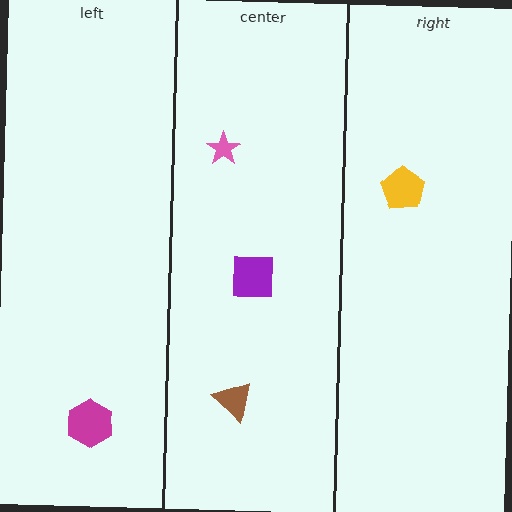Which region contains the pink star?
The center region.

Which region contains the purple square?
The center region.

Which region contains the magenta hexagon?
The left region.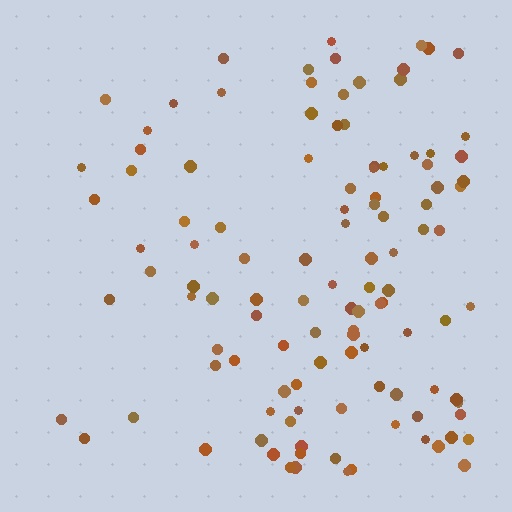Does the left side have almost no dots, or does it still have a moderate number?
Still a moderate number, just noticeably fewer than the right.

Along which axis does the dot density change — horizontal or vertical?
Horizontal.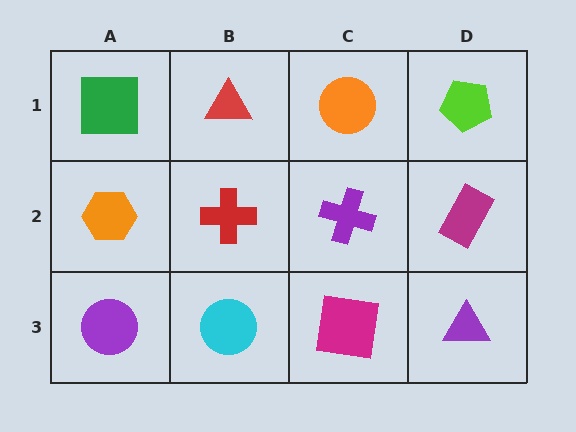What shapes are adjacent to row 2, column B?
A red triangle (row 1, column B), a cyan circle (row 3, column B), an orange hexagon (row 2, column A), a purple cross (row 2, column C).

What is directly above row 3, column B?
A red cross.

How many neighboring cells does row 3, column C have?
3.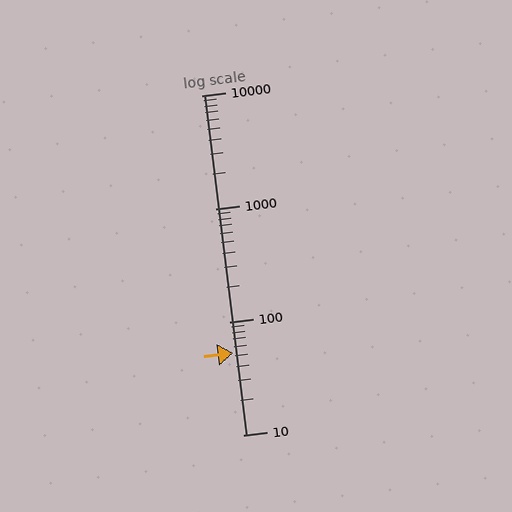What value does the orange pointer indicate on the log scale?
The pointer indicates approximately 53.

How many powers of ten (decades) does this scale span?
The scale spans 3 decades, from 10 to 10000.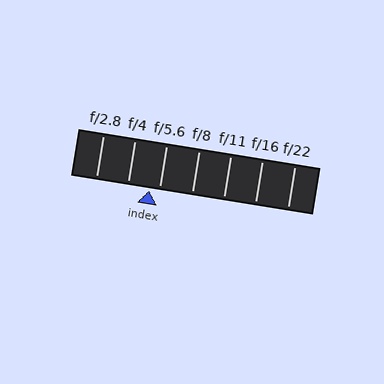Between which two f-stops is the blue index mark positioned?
The index mark is between f/4 and f/5.6.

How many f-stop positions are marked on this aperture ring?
There are 7 f-stop positions marked.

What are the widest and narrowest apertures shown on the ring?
The widest aperture shown is f/2.8 and the narrowest is f/22.